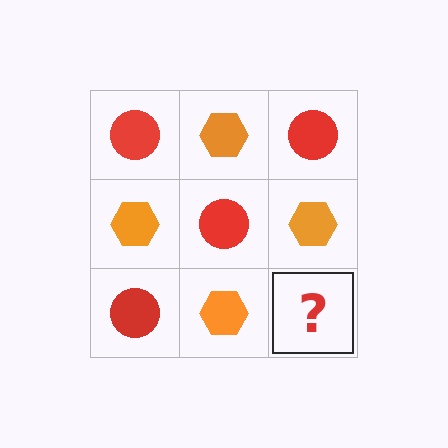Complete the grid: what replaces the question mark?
The question mark should be replaced with a red circle.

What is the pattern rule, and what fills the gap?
The rule is that it alternates red circle and orange hexagon in a checkerboard pattern. The gap should be filled with a red circle.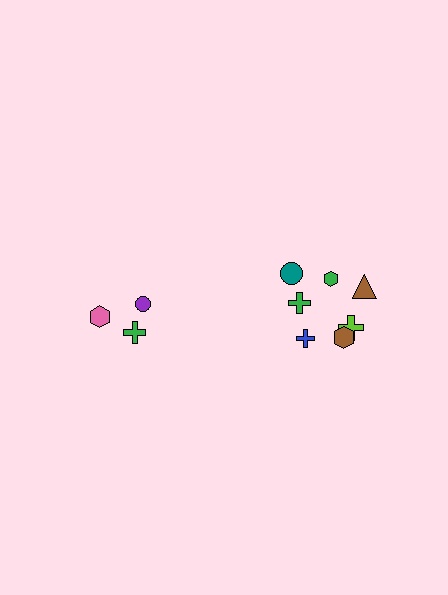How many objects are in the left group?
There are 3 objects.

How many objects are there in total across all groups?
There are 10 objects.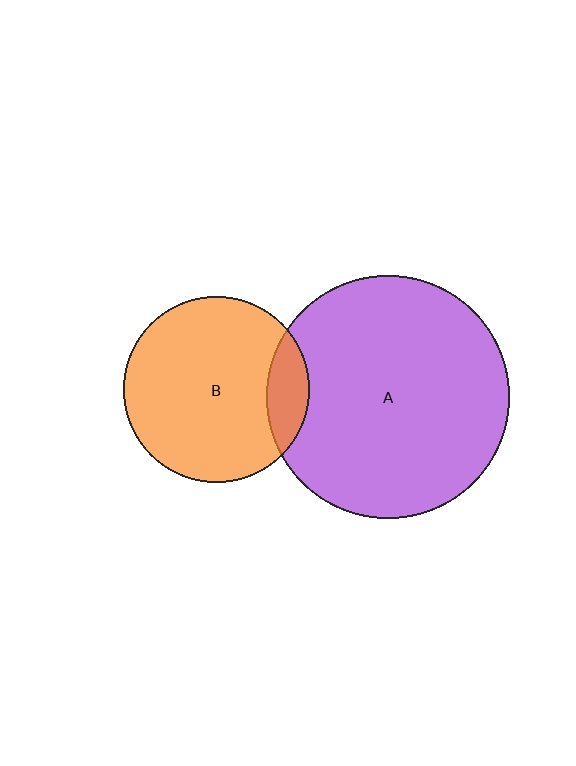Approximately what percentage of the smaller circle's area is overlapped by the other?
Approximately 15%.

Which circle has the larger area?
Circle A (purple).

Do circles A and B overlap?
Yes.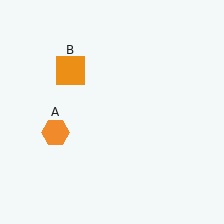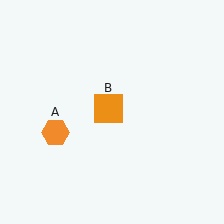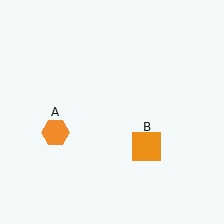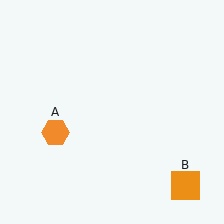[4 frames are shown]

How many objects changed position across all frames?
1 object changed position: orange square (object B).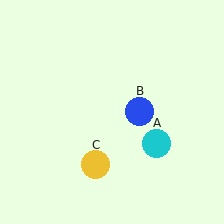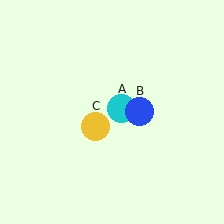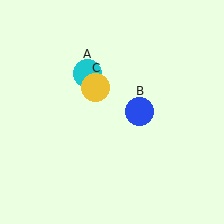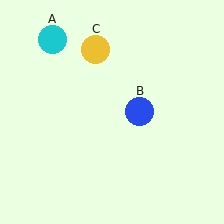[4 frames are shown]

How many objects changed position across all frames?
2 objects changed position: cyan circle (object A), yellow circle (object C).